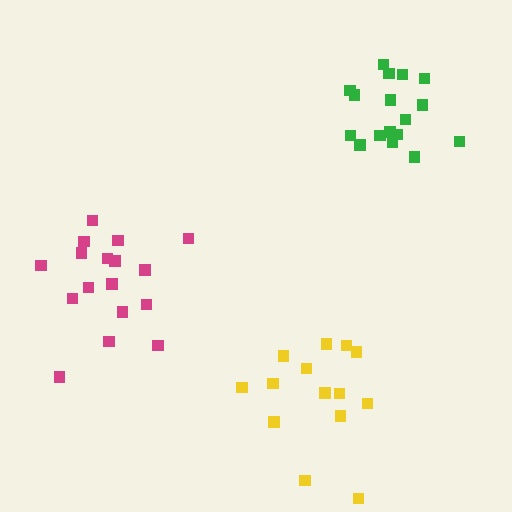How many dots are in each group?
Group 1: 14 dots, Group 2: 17 dots, Group 3: 17 dots (48 total).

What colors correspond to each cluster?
The clusters are colored: yellow, green, magenta.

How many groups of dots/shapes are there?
There are 3 groups.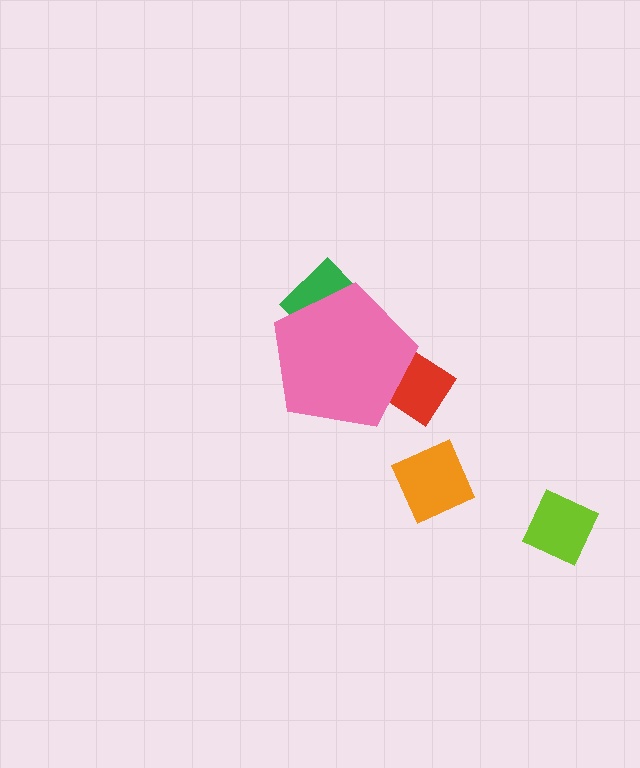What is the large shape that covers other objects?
A pink pentagon.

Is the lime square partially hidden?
No, the lime square is fully visible.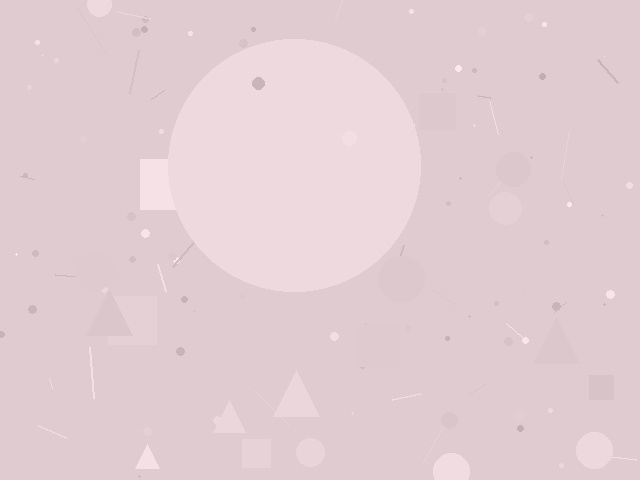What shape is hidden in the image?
A circle is hidden in the image.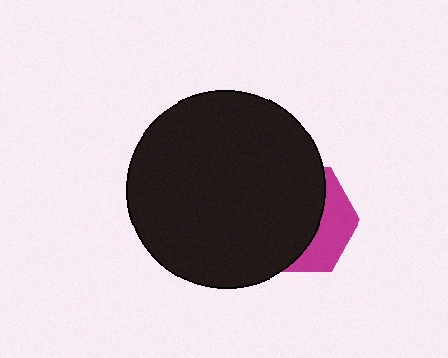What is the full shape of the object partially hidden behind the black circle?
The partially hidden object is a magenta hexagon.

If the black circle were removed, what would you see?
You would see the complete magenta hexagon.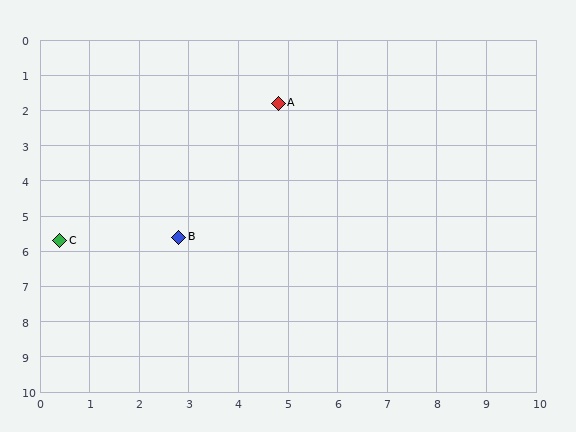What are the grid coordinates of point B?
Point B is at approximately (2.8, 5.6).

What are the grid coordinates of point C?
Point C is at approximately (0.4, 5.7).